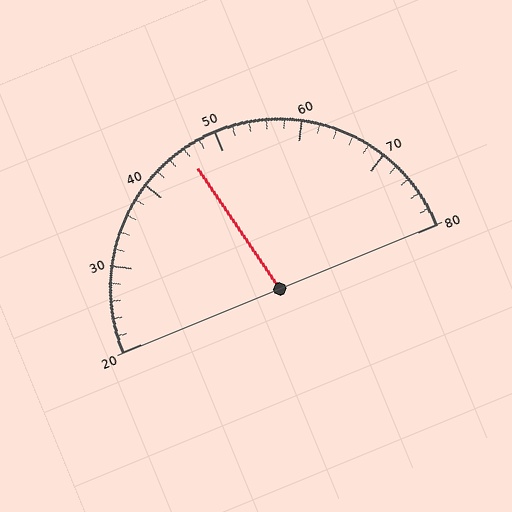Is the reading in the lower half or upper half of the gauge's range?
The reading is in the lower half of the range (20 to 80).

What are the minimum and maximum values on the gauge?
The gauge ranges from 20 to 80.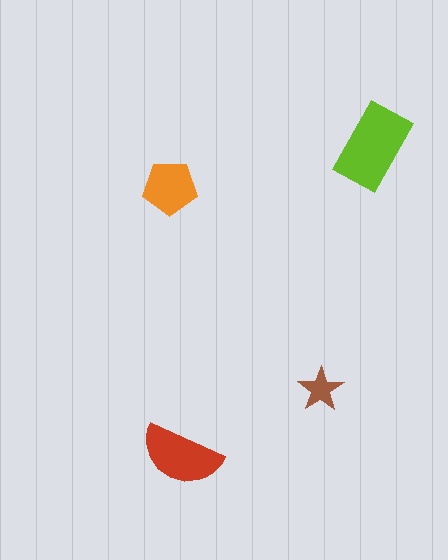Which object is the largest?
The lime rectangle.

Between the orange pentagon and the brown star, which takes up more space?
The orange pentagon.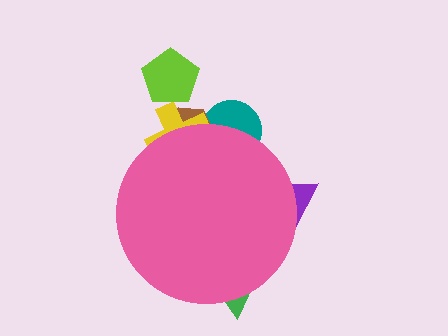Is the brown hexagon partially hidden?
Yes, the brown hexagon is partially hidden behind the pink circle.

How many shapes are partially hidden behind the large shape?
5 shapes are partially hidden.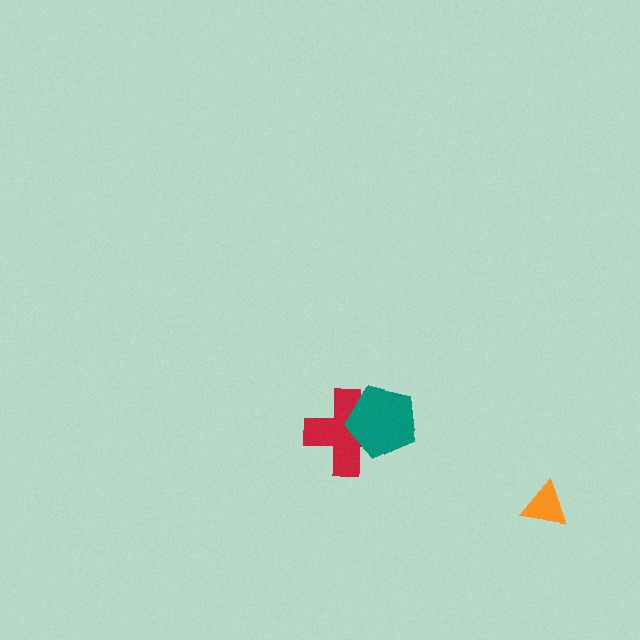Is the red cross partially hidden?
Yes, it is partially covered by another shape.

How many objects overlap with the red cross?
1 object overlaps with the red cross.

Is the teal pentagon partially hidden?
No, no other shape covers it.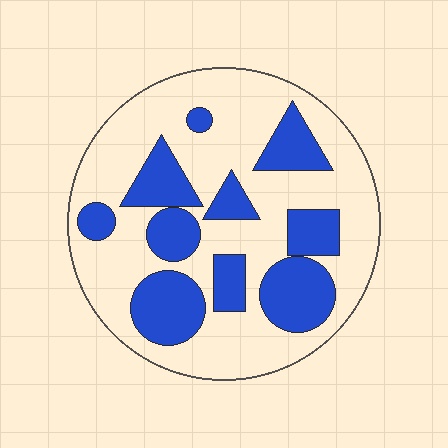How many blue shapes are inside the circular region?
10.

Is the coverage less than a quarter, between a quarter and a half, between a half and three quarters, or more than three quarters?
Between a quarter and a half.